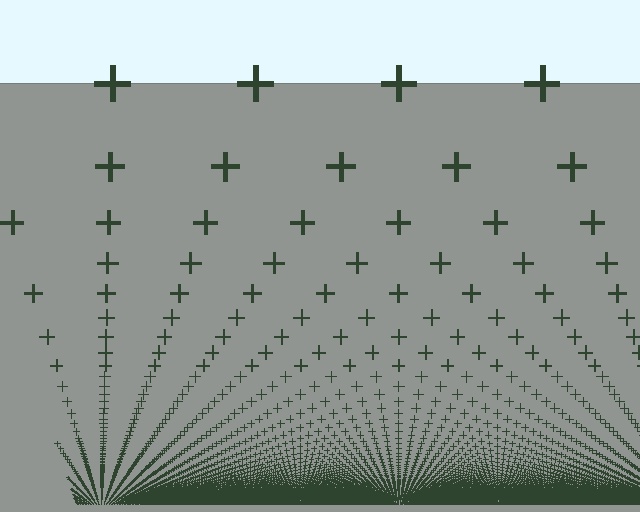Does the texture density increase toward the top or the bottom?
Density increases toward the bottom.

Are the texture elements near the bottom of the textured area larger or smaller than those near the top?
Smaller. The gradient is inverted — elements near the bottom are smaller and denser.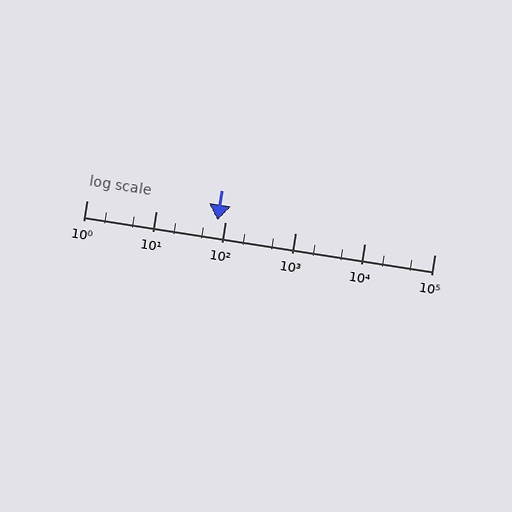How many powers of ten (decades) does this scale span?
The scale spans 5 decades, from 1 to 100000.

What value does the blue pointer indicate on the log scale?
The pointer indicates approximately 77.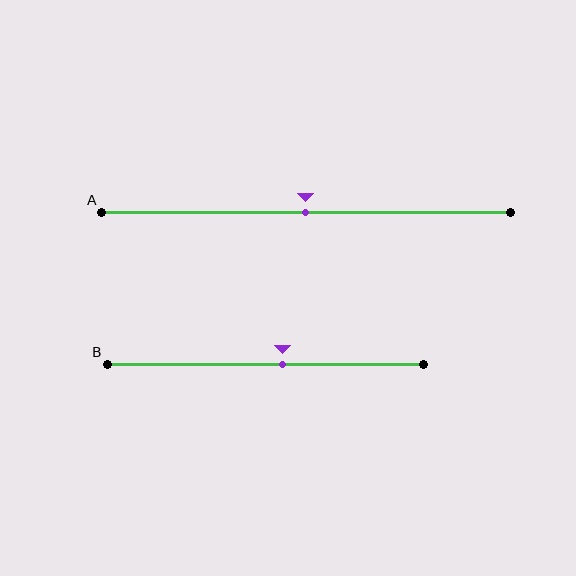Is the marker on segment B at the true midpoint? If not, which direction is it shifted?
No, the marker on segment B is shifted to the right by about 6% of the segment length.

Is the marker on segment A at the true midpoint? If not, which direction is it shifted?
Yes, the marker on segment A is at the true midpoint.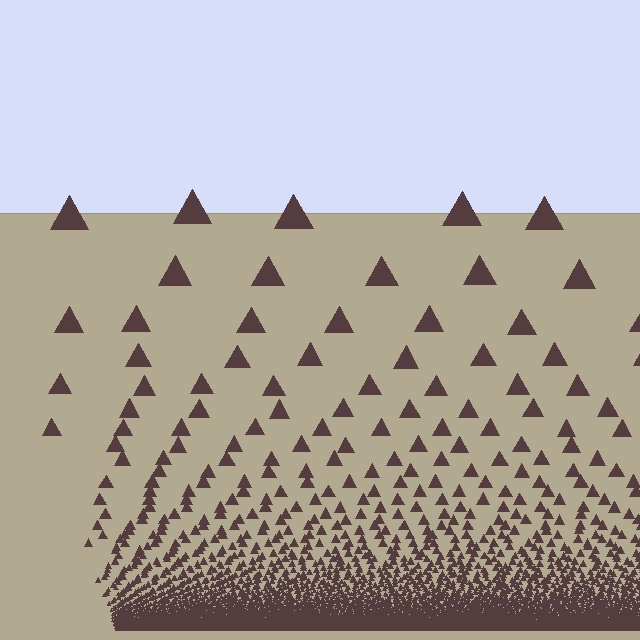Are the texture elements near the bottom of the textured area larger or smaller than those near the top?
Smaller. The gradient is inverted — elements near the bottom are smaller and denser.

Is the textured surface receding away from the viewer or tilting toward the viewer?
The surface appears to tilt toward the viewer. Texture elements get larger and sparser toward the top.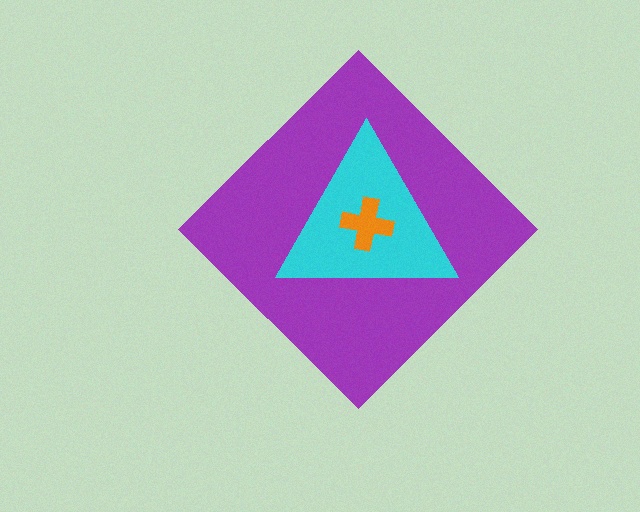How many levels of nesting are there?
3.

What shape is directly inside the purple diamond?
The cyan triangle.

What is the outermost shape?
The purple diamond.